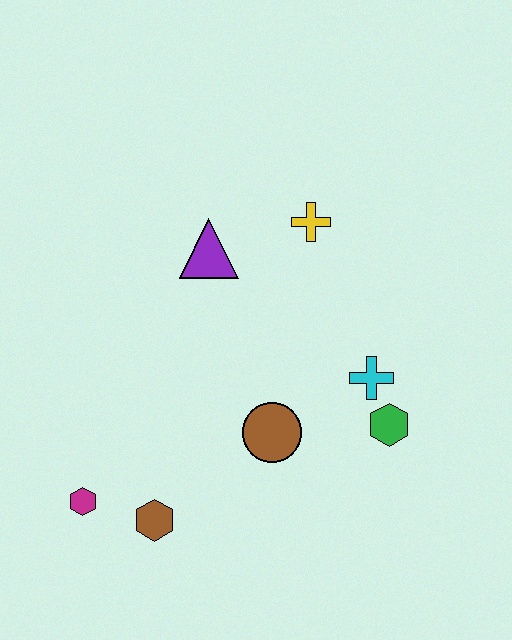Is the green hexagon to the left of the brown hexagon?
No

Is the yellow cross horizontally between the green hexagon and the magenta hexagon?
Yes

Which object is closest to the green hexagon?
The cyan cross is closest to the green hexagon.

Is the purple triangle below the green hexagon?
No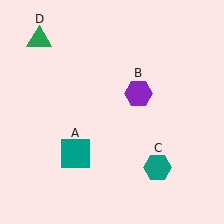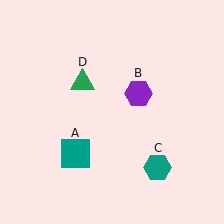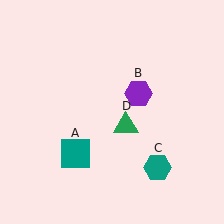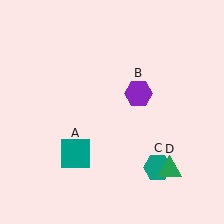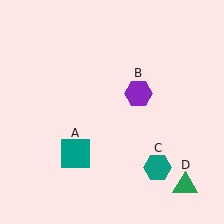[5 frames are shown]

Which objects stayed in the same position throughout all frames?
Teal square (object A) and purple hexagon (object B) and teal hexagon (object C) remained stationary.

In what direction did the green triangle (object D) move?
The green triangle (object D) moved down and to the right.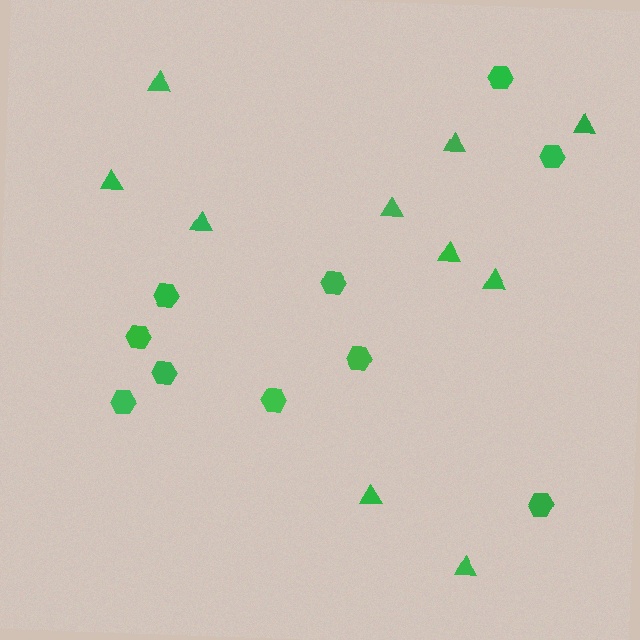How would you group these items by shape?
There are 2 groups: one group of triangles (10) and one group of hexagons (10).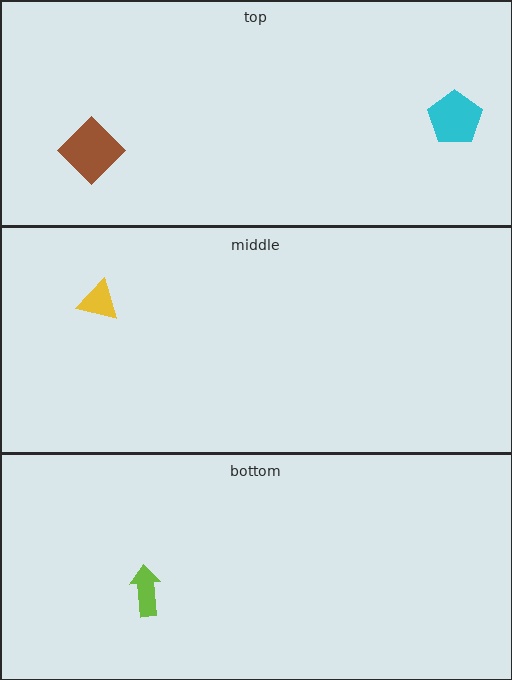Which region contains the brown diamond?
The top region.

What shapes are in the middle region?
The yellow triangle.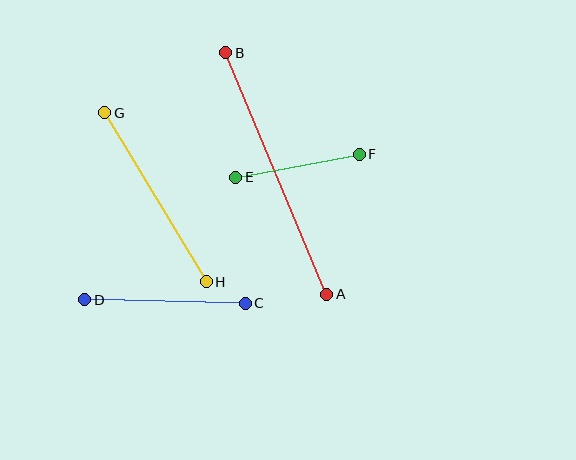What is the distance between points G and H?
The distance is approximately 197 pixels.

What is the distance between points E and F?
The distance is approximately 126 pixels.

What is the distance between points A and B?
The distance is approximately 262 pixels.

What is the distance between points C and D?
The distance is approximately 161 pixels.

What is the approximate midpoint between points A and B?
The midpoint is at approximately (276, 173) pixels.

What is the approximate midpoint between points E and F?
The midpoint is at approximately (298, 166) pixels.